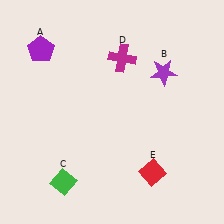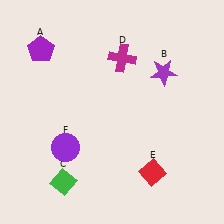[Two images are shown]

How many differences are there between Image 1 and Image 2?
There is 1 difference between the two images.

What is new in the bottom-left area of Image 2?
A purple circle (F) was added in the bottom-left area of Image 2.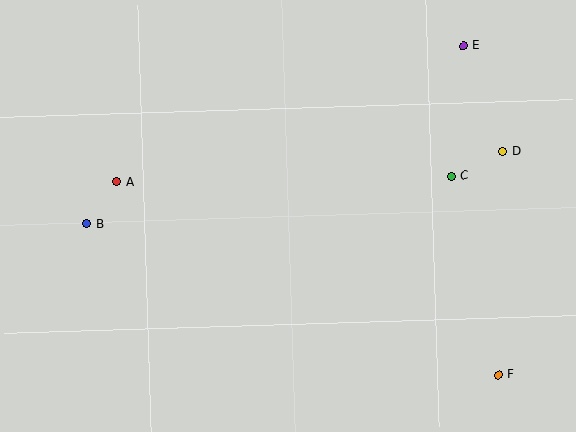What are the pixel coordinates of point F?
Point F is at (498, 375).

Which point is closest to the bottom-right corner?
Point F is closest to the bottom-right corner.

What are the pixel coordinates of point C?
Point C is at (451, 176).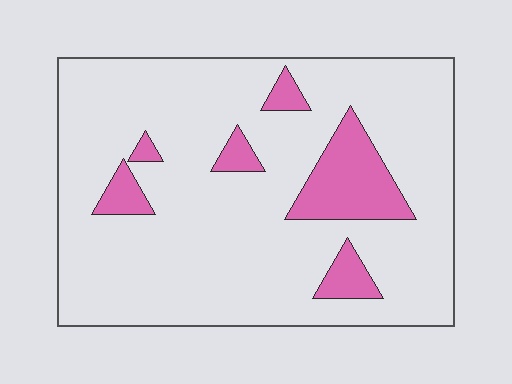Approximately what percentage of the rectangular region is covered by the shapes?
Approximately 15%.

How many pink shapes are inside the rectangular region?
6.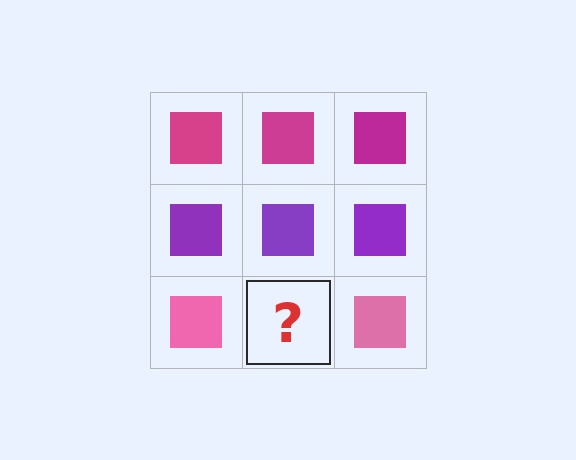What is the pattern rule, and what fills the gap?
The rule is that each row has a consistent color. The gap should be filled with a pink square.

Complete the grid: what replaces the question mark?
The question mark should be replaced with a pink square.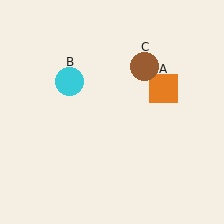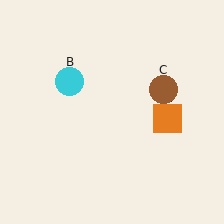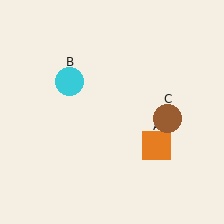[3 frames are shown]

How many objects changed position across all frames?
2 objects changed position: orange square (object A), brown circle (object C).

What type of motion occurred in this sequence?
The orange square (object A), brown circle (object C) rotated clockwise around the center of the scene.